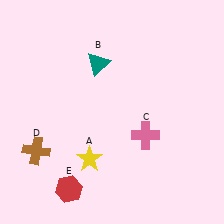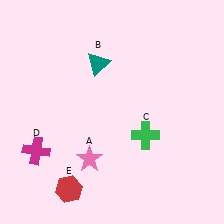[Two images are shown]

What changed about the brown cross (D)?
In Image 1, D is brown. In Image 2, it changed to magenta.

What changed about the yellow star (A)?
In Image 1, A is yellow. In Image 2, it changed to pink.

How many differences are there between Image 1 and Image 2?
There are 3 differences between the two images.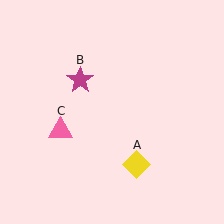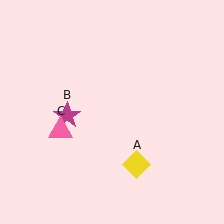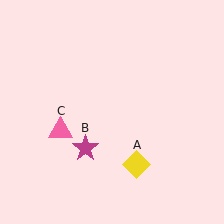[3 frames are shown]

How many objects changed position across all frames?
1 object changed position: magenta star (object B).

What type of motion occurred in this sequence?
The magenta star (object B) rotated counterclockwise around the center of the scene.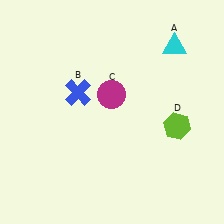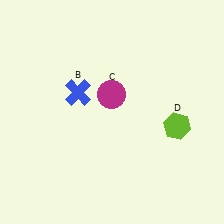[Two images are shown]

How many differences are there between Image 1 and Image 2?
There is 1 difference between the two images.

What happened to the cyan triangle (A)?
The cyan triangle (A) was removed in Image 2. It was in the top-right area of Image 1.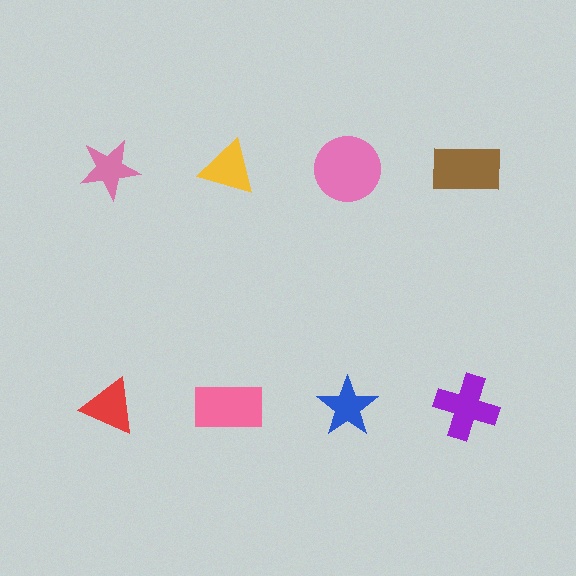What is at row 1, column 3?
A pink circle.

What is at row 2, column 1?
A red triangle.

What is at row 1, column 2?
A yellow triangle.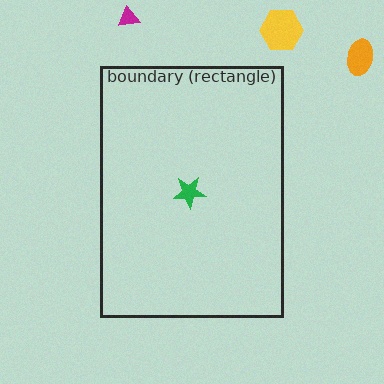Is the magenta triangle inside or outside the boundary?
Outside.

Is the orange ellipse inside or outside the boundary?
Outside.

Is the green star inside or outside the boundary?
Inside.